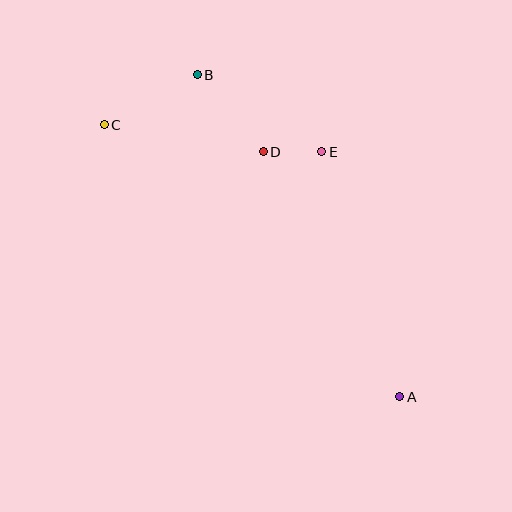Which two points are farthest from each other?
Points A and C are farthest from each other.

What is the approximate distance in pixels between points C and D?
The distance between C and D is approximately 161 pixels.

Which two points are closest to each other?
Points D and E are closest to each other.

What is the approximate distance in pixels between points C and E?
The distance between C and E is approximately 219 pixels.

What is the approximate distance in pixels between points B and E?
The distance between B and E is approximately 146 pixels.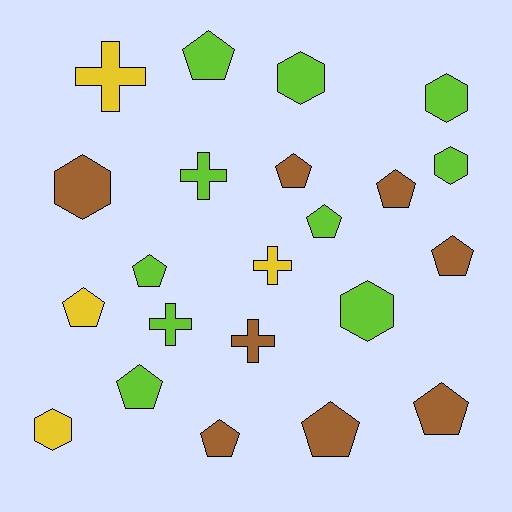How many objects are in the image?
There are 22 objects.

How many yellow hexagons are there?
There is 1 yellow hexagon.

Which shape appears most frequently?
Pentagon, with 11 objects.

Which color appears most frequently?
Lime, with 10 objects.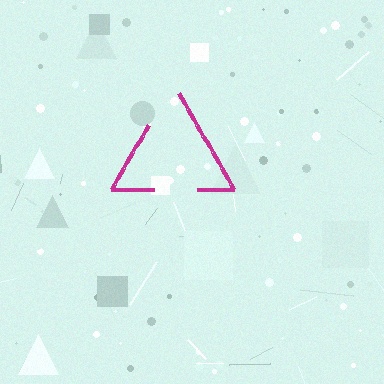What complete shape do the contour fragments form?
The contour fragments form a triangle.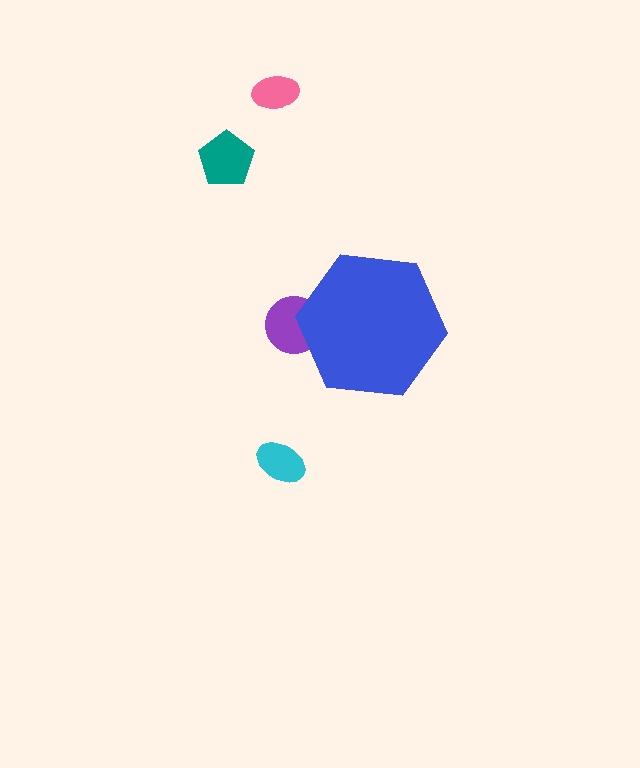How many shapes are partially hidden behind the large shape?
1 shape is partially hidden.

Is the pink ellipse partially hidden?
No, the pink ellipse is fully visible.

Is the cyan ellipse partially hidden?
No, the cyan ellipse is fully visible.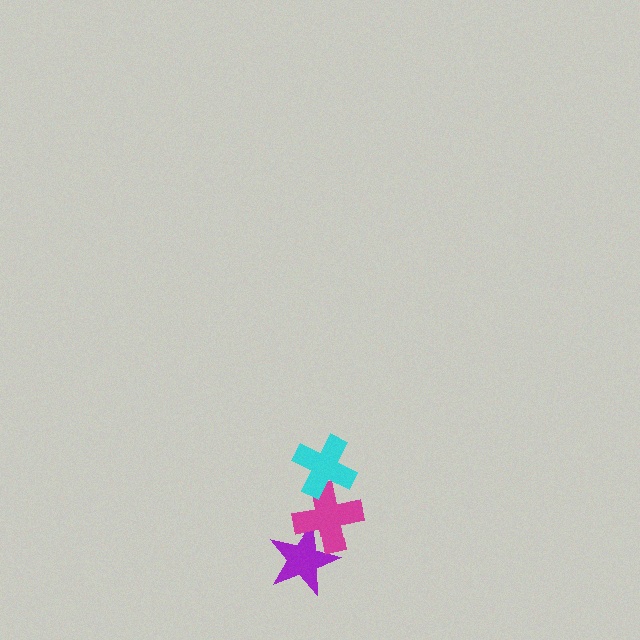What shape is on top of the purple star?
The magenta cross is on top of the purple star.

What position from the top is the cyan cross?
The cyan cross is 1st from the top.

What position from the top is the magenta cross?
The magenta cross is 2nd from the top.